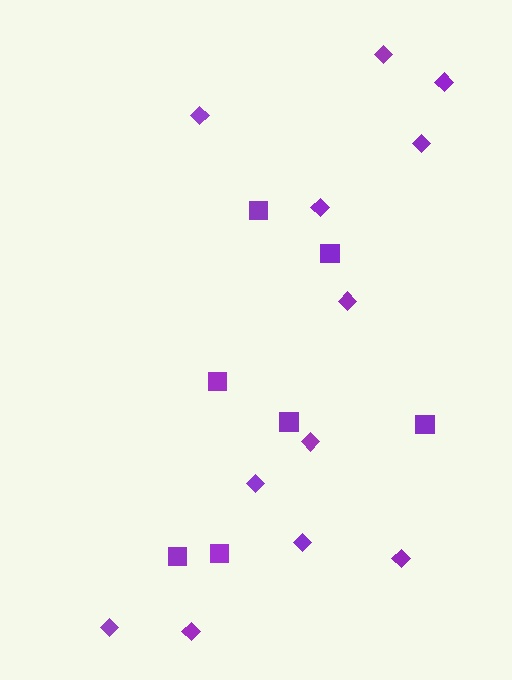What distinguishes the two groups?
There are 2 groups: one group of squares (7) and one group of diamonds (12).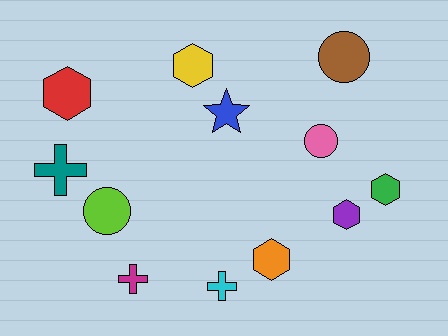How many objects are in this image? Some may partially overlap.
There are 12 objects.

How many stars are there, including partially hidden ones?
There is 1 star.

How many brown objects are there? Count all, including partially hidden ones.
There is 1 brown object.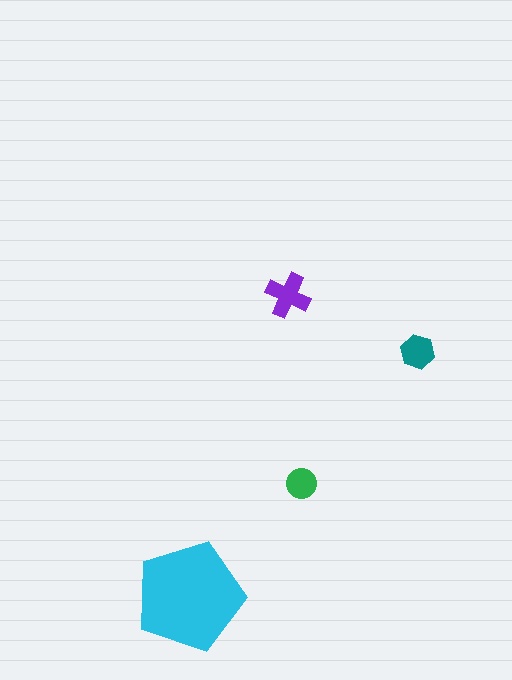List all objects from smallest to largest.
The green circle, the teal hexagon, the purple cross, the cyan pentagon.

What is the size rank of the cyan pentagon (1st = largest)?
1st.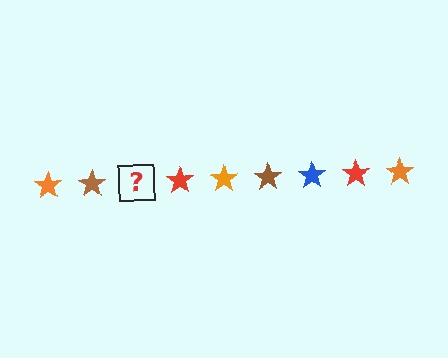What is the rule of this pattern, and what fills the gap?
The rule is that the pattern cycles through orange, brown, blue, red stars. The gap should be filled with a blue star.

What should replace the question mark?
The question mark should be replaced with a blue star.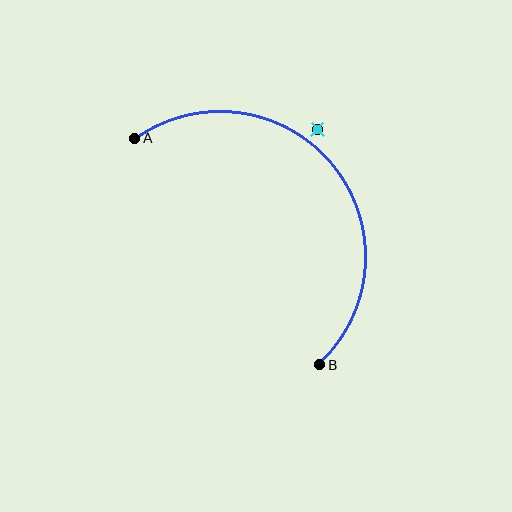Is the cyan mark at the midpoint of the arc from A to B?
No — the cyan mark does not lie on the arc at all. It sits slightly outside the curve.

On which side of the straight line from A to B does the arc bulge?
The arc bulges above and to the right of the straight line connecting A and B.